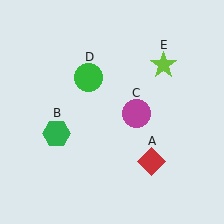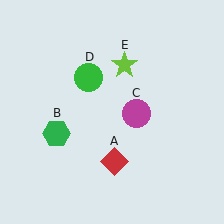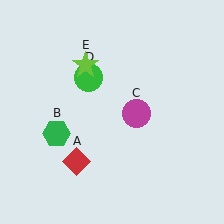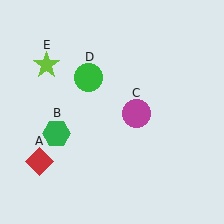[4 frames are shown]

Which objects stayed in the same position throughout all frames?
Green hexagon (object B) and magenta circle (object C) and green circle (object D) remained stationary.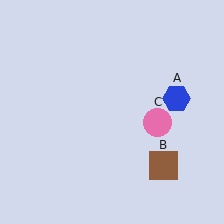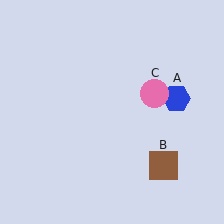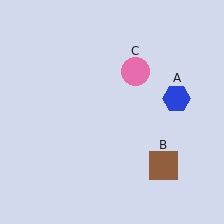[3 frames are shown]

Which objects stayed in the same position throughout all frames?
Blue hexagon (object A) and brown square (object B) remained stationary.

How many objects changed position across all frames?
1 object changed position: pink circle (object C).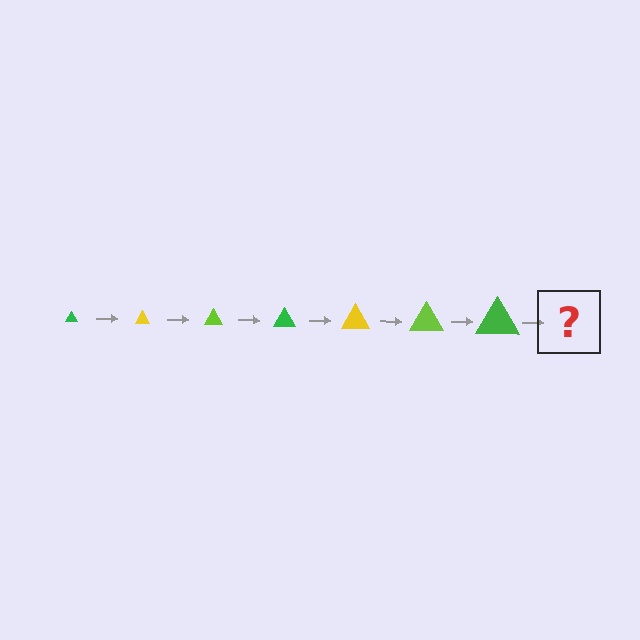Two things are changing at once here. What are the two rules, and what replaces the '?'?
The two rules are that the triangle grows larger each step and the color cycles through green, yellow, and lime. The '?' should be a yellow triangle, larger than the previous one.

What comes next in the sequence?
The next element should be a yellow triangle, larger than the previous one.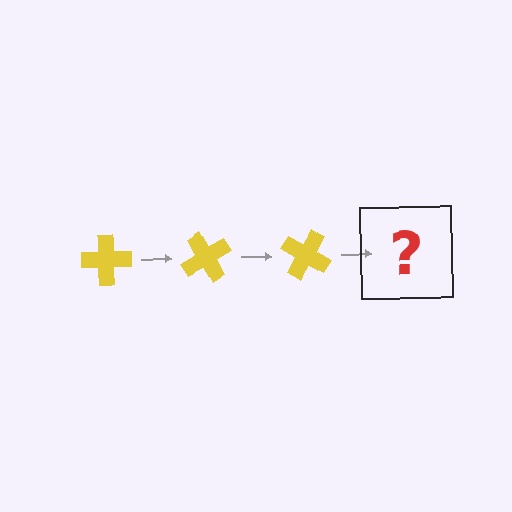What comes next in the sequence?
The next element should be a yellow cross rotated 180 degrees.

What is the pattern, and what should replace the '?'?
The pattern is that the cross rotates 60 degrees each step. The '?' should be a yellow cross rotated 180 degrees.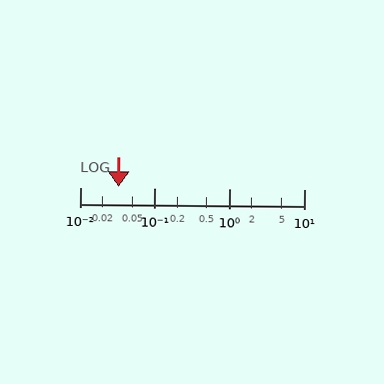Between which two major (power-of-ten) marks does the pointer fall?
The pointer is between 0.01 and 0.1.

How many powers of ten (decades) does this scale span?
The scale spans 3 decades, from 0.01 to 10.